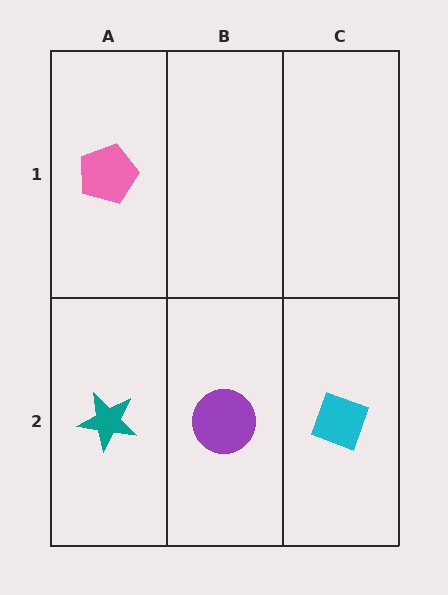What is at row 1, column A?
A pink pentagon.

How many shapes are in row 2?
3 shapes.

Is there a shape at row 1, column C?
No, that cell is empty.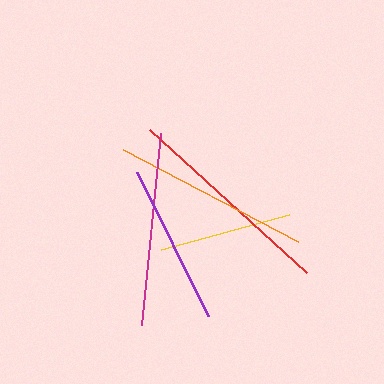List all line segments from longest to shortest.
From longest to shortest: red, orange, magenta, purple, yellow.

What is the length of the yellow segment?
The yellow segment is approximately 133 pixels long.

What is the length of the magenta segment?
The magenta segment is approximately 193 pixels long.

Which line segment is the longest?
The red line is the longest at approximately 213 pixels.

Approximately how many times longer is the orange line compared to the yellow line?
The orange line is approximately 1.5 times the length of the yellow line.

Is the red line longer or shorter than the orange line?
The red line is longer than the orange line.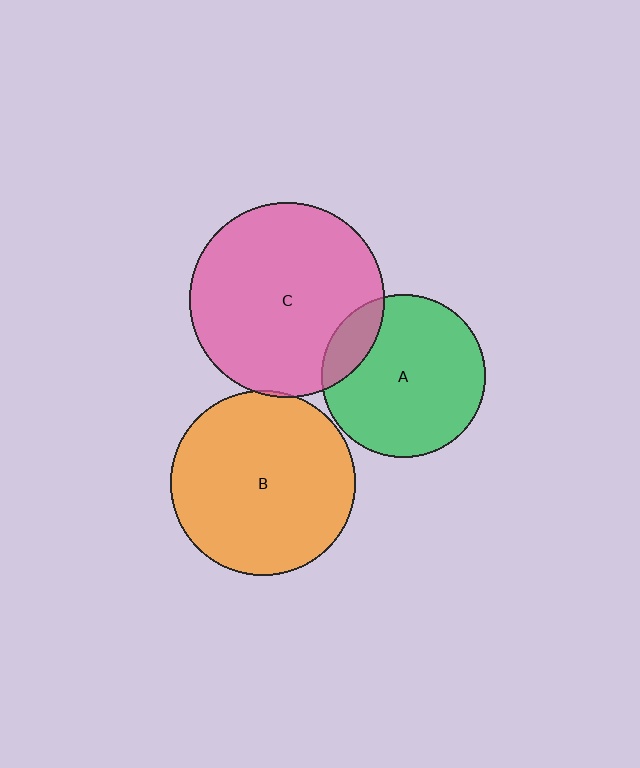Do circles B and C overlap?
Yes.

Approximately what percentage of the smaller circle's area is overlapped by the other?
Approximately 5%.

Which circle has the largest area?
Circle C (pink).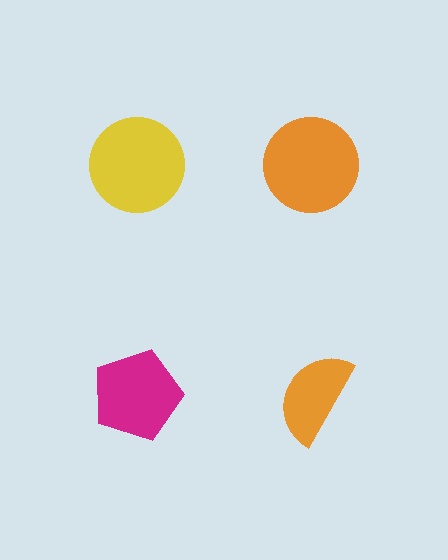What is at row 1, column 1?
A yellow circle.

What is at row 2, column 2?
An orange semicircle.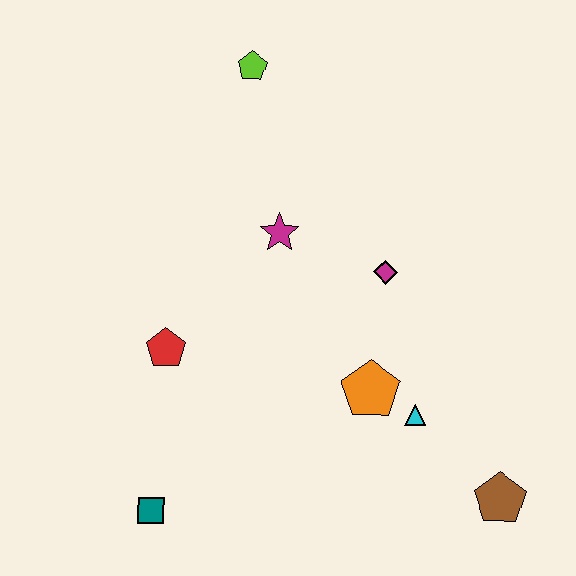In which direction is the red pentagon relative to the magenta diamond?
The red pentagon is to the left of the magenta diamond.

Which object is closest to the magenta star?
The magenta diamond is closest to the magenta star.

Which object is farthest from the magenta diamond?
The teal square is farthest from the magenta diamond.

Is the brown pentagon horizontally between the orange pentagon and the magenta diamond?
No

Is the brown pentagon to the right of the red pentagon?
Yes